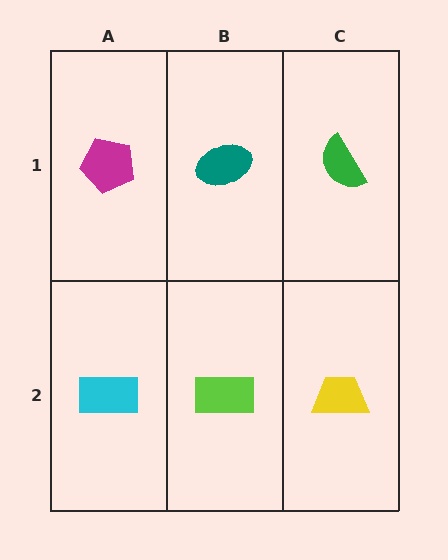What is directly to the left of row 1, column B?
A magenta pentagon.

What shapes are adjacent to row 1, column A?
A cyan rectangle (row 2, column A), a teal ellipse (row 1, column B).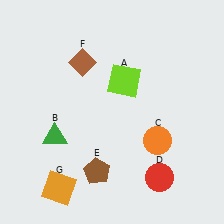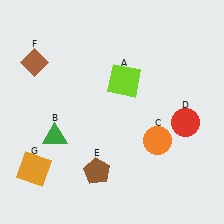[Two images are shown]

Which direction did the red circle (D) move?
The red circle (D) moved up.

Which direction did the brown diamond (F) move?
The brown diamond (F) moved left.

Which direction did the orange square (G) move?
The orange square (G) moved left.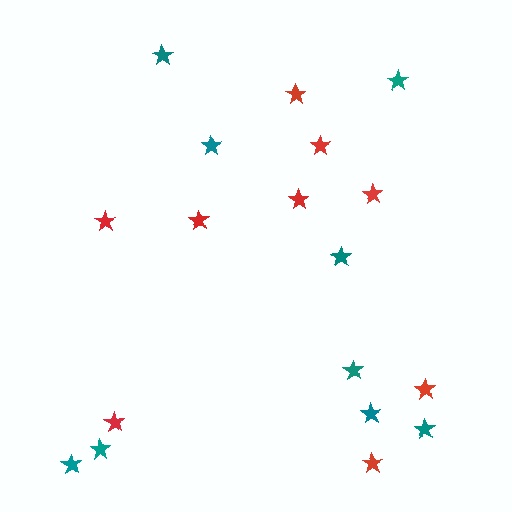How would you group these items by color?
There are 2 groups: one group of teal stars (9) and one group of red stars (9).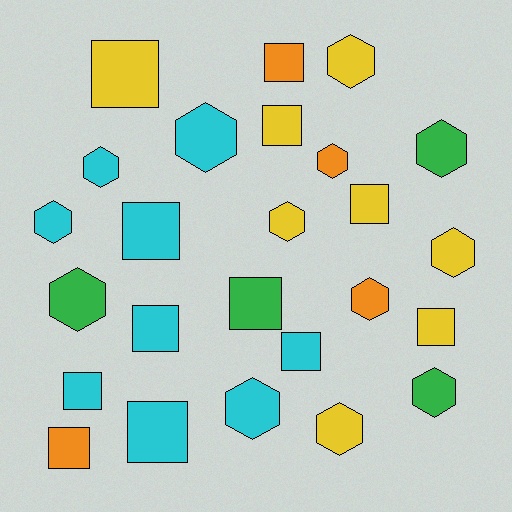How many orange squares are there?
There are 2 orange squares.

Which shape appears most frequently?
Hexagon, with 13 objects.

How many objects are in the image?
There are 25 objects.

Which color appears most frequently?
Cyan, with 9 objects.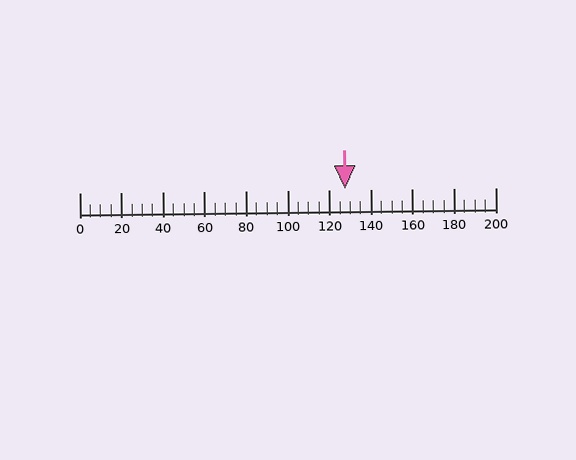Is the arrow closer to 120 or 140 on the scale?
The arrow is closer to 120.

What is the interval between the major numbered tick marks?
The major tick marks are spaced 20 units apart.